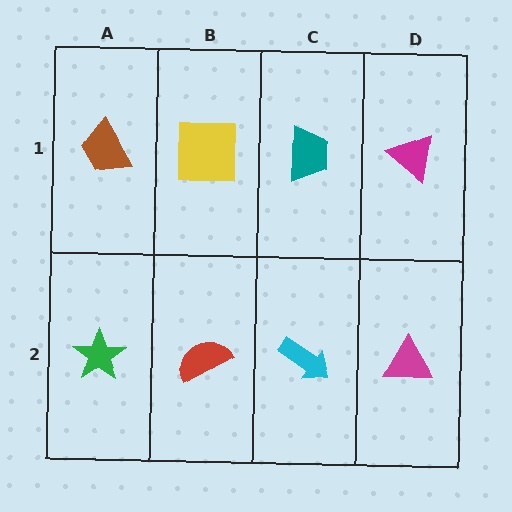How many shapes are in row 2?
4 shapes.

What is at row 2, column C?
A cyan arrow.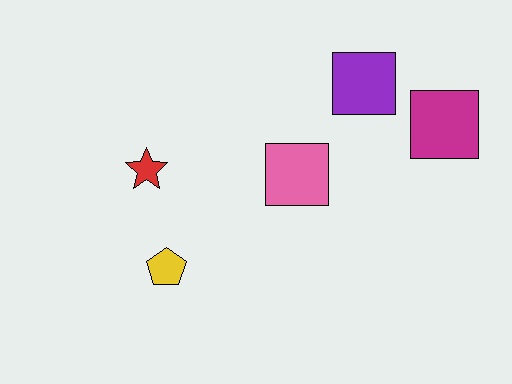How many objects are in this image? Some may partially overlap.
There are 5 objects.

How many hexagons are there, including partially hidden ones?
There are no hexagons.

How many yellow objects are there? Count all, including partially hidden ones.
There is 1 yellow object.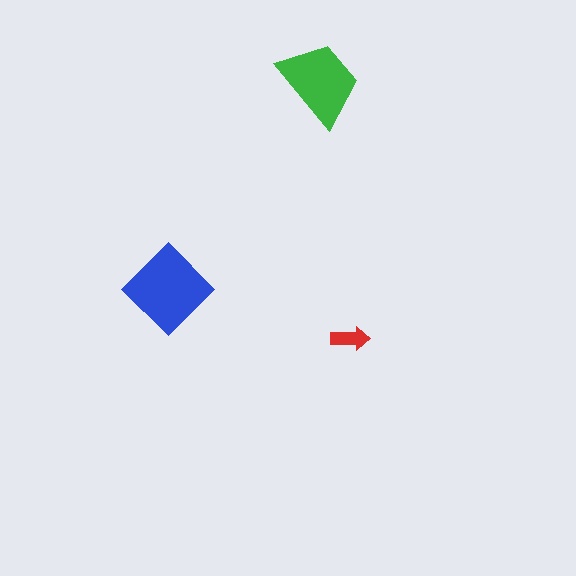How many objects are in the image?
There are 3 objects in the image.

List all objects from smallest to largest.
The red arrow, the green trapezoid, the blue diamond.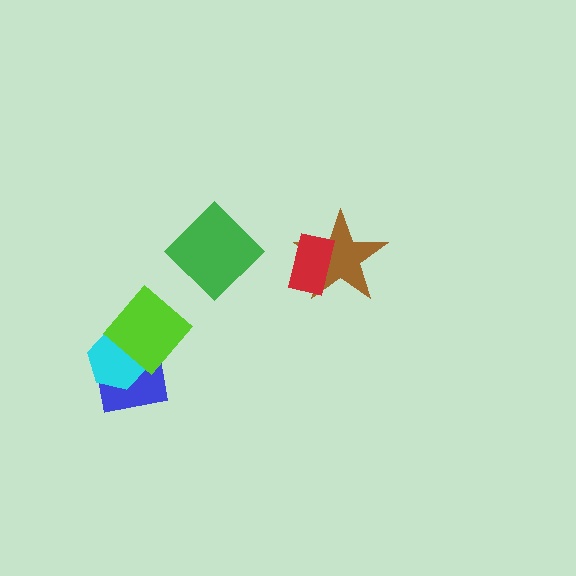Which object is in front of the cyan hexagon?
The lime diamond is in front of the cyan hexagon.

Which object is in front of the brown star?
The red rectangle is in front of the brown star.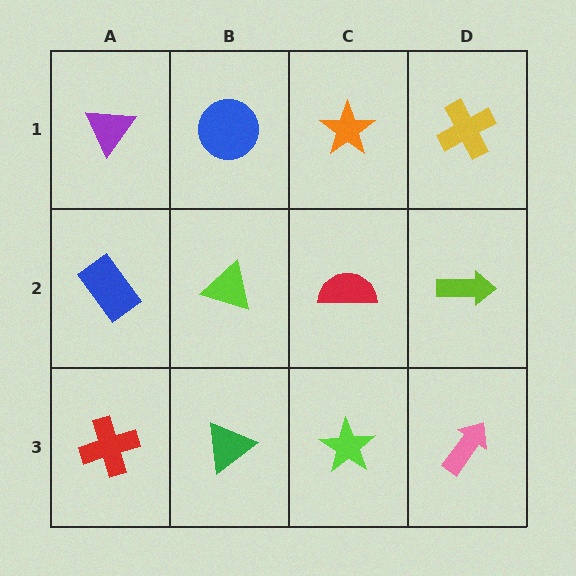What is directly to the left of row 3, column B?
A red cross.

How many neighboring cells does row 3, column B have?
3.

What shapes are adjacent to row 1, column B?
A lime triangle (row 2, column B), a purple triangle (row 1, column A), an orange star (row 1, column C).